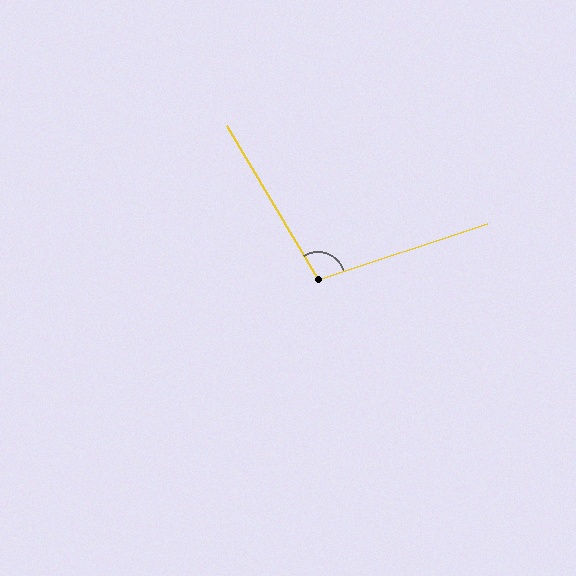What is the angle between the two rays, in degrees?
Approximately 102 degrees.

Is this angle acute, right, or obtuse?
It is obtuse.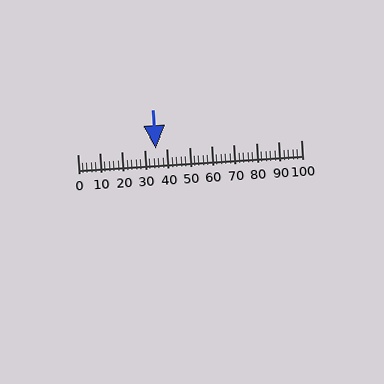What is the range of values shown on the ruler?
The ruler shows values from 0 to 100.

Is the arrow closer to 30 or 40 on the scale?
The arrow is closer to 40.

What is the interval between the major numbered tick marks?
The major tick marks are spaced 10 units apart.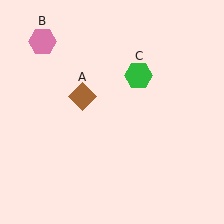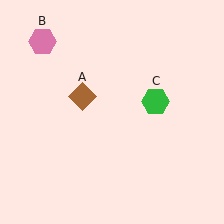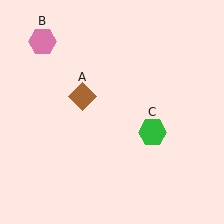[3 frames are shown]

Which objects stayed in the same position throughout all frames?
Brown diamond (object A) and pink hexagon (object B) remained stationary.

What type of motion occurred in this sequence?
The green hexagon (object C) rotated clockwise around the center of the scene.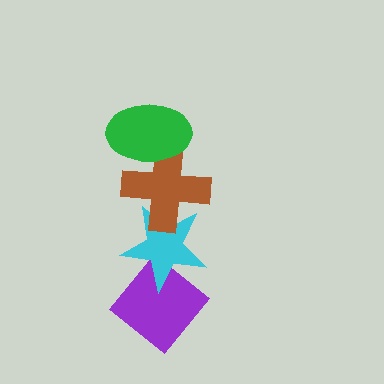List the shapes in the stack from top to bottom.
From top to bottom: the green ellipse, the brown cross, the cyan star, the purple diamond.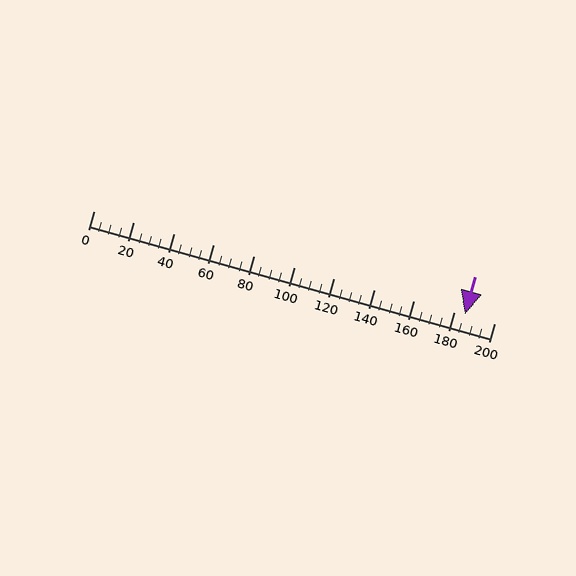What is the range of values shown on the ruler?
The ruler shows values from 0 to 200.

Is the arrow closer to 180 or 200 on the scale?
The arrow is closer to 180.